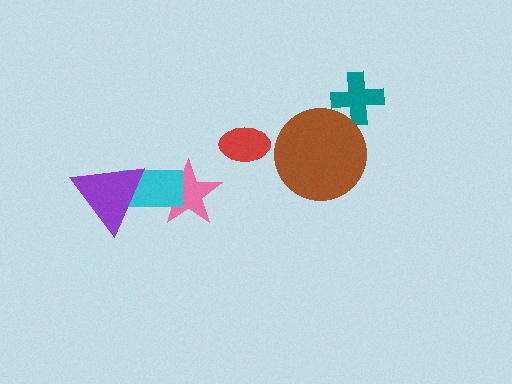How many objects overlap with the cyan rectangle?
2 objects overlap with the cyan rectangle.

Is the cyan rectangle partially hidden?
Yes, it is partially covered by another shape.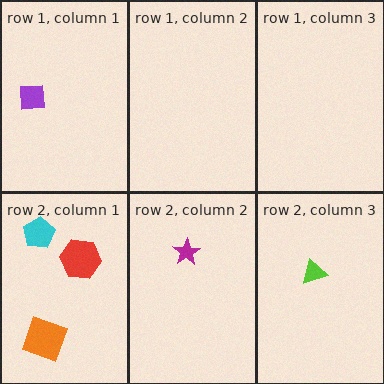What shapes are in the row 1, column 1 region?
The purple square.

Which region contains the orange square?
The row 2, column 1 region.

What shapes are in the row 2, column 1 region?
The red hexagon, the cyan pentagon, the orange square.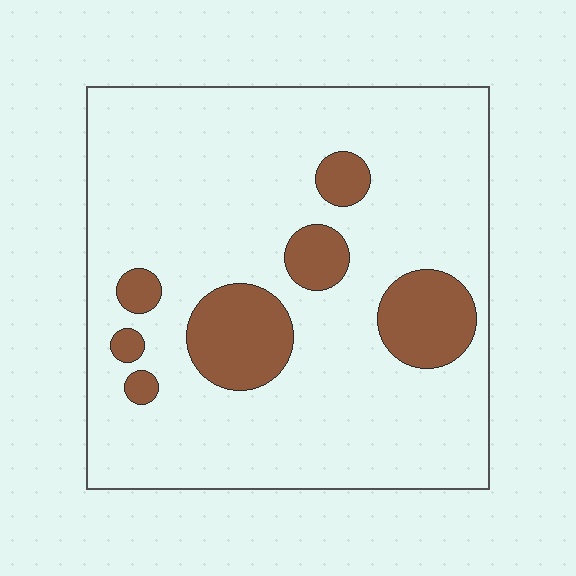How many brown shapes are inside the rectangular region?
7.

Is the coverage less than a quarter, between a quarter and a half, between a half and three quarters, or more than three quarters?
Less than a quarter.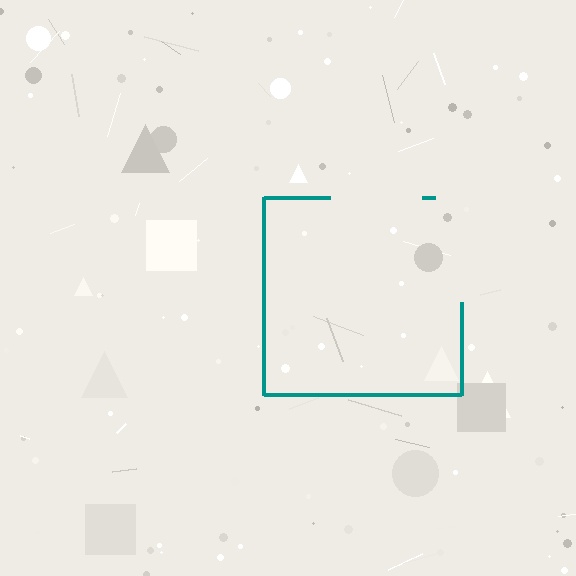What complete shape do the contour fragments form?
The contour fragments form a square.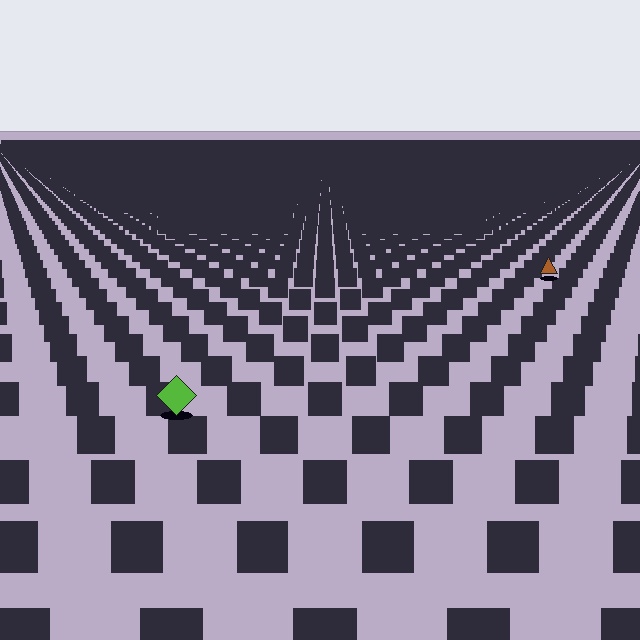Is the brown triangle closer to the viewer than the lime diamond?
No. The lime diamond is closer — you can tell from the texture gradient: the ground texture is coarser near it.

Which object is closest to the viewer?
The lime diamond is closest. The texture marks near it are larger and more spread out.